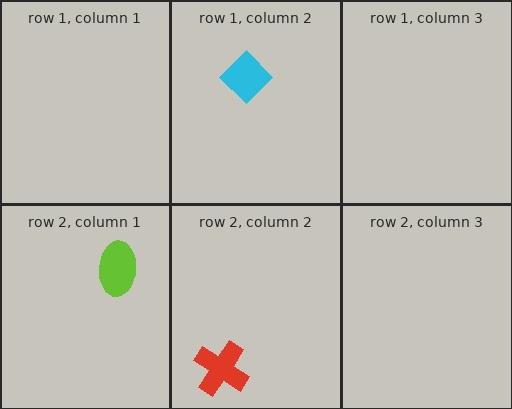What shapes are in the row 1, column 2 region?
The cyan diamond.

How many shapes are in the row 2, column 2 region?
1.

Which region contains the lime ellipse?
The row 2, column 1 region.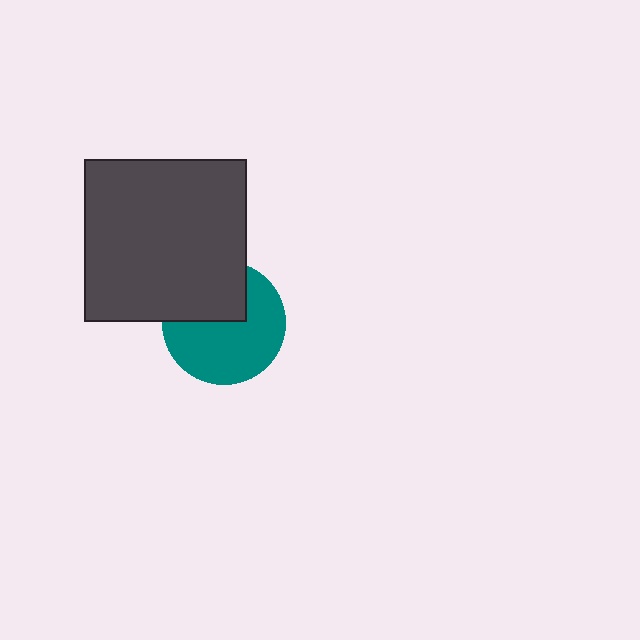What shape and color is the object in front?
The object in front is a dark gray square.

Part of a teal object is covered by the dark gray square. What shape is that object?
It is a circle.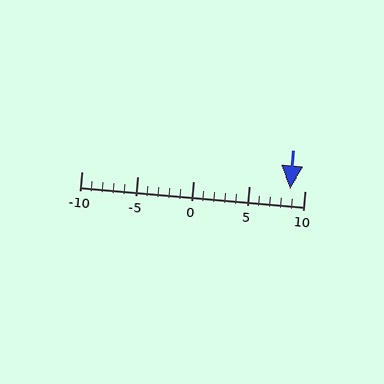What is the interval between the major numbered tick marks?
The major tick marks are spaced 5 units apart.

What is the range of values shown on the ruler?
The ruler shows values from -10 to 10.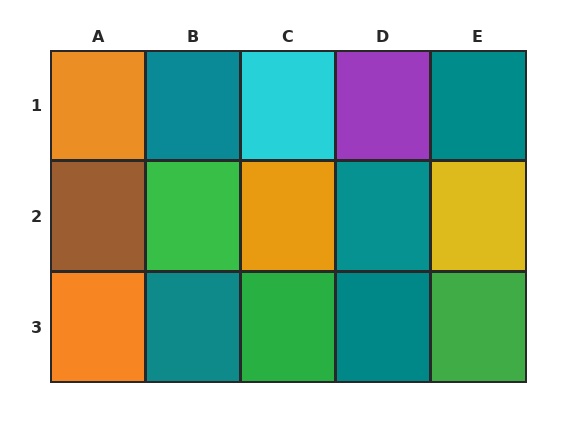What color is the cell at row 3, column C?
Green.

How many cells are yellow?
1 cell is yellow.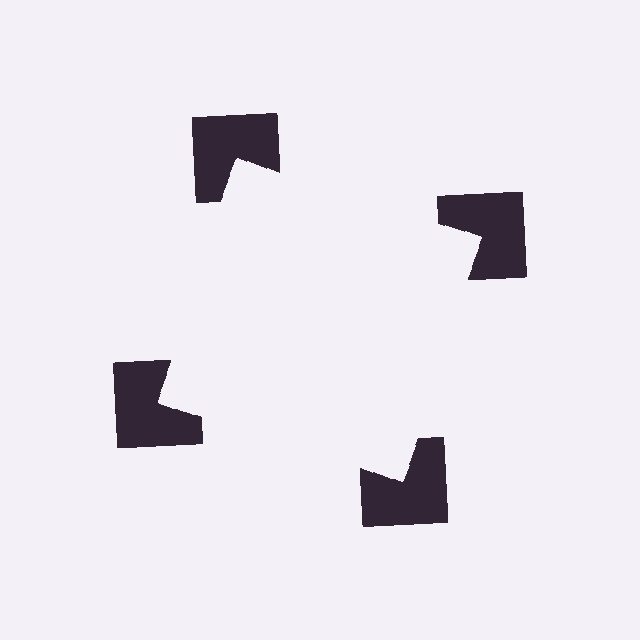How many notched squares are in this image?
There are 4 — one at each vertex of the illusory square.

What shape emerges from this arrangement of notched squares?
An illusory square — its edges are inferred from the aligned wedge cuts in the notched squares, not physically drawn.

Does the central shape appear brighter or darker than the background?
It typically appears slightly brighter than the background, even though no actual brightness change is drawn.